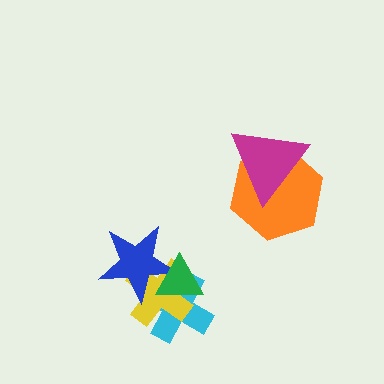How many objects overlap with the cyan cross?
3 objects overlap with the cyan cross.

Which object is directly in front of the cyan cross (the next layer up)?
The yellow cross is directly in front of the cyan cross.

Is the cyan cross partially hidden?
Yes, it is partially covered by another shape.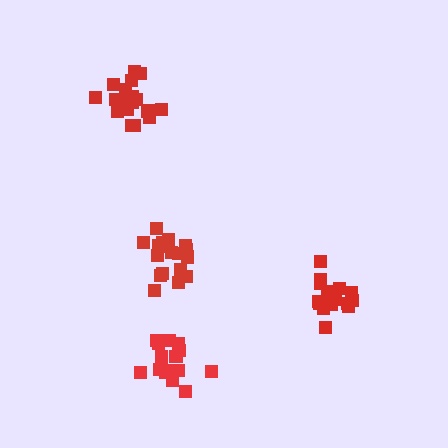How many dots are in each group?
Group 1: 17 dots, Group 2: 19 dots, Group 3: 17 dots, Group 4: 15 dots (68 total).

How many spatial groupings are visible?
There are 4 spatial groupings.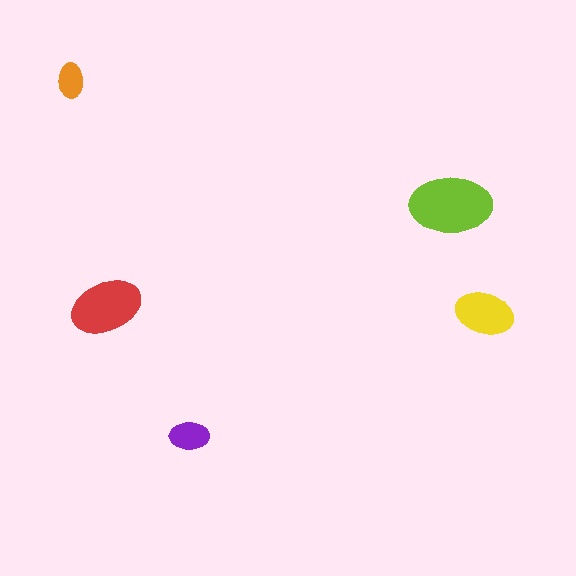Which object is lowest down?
The purple ellipse is bottommost.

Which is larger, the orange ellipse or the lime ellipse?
The lime one.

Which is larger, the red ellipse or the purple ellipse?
The red one.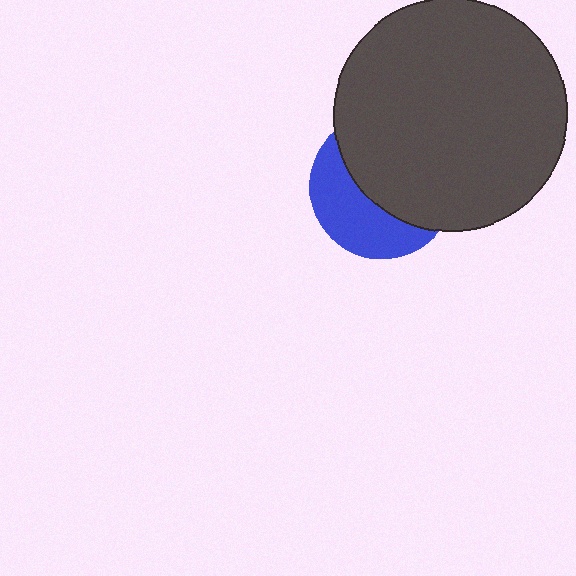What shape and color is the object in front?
The object in front is a dark gray circle.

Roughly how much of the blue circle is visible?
A small part of it is visible (roughly 41%).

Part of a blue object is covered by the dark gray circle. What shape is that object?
It is a circle.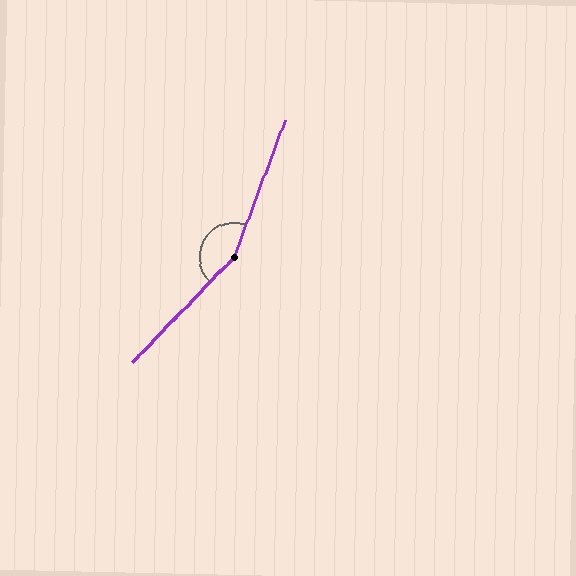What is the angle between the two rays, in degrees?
Approximately 156 degrees.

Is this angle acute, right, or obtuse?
It is obtuse.